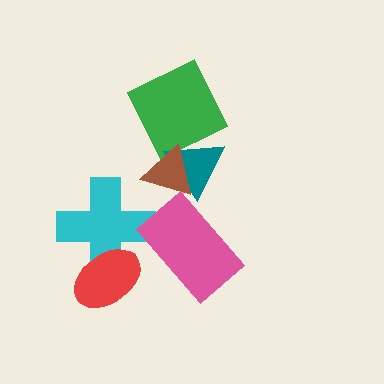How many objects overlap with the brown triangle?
1 object overlaps with the brown triangle.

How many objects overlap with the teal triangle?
2 objects overlap with the teal triangle.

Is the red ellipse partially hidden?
No, no other shape covers it.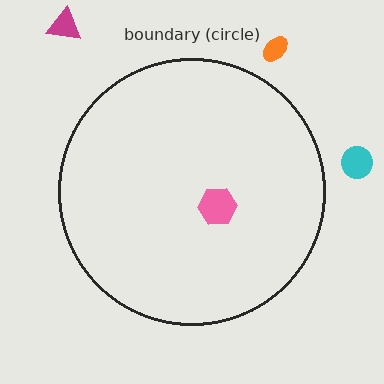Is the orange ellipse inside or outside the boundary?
Outside.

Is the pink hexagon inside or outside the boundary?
Inside.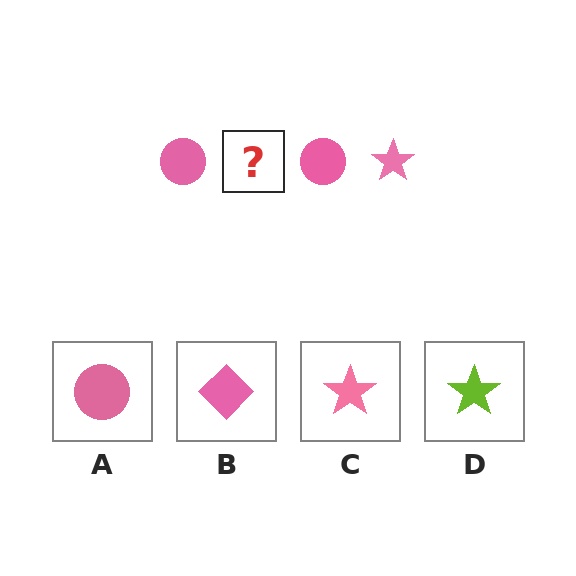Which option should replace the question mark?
Option C.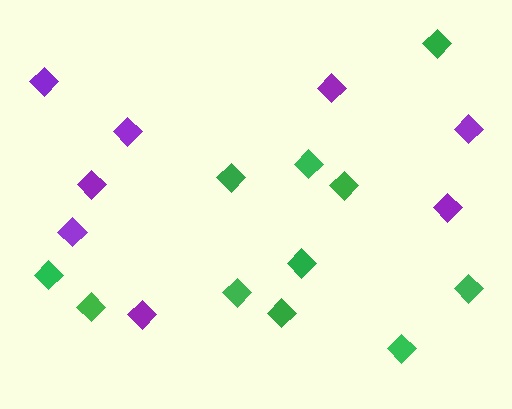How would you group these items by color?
There are 2 groups: one group of purple diamonds (8) and one group of green diamonds (11).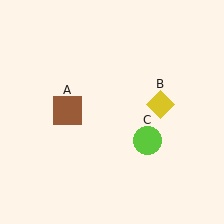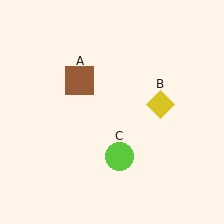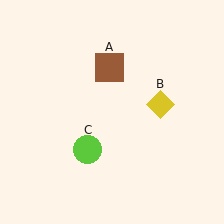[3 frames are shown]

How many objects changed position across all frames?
2 objects changed position: brown square (object A), lime circle (object C).